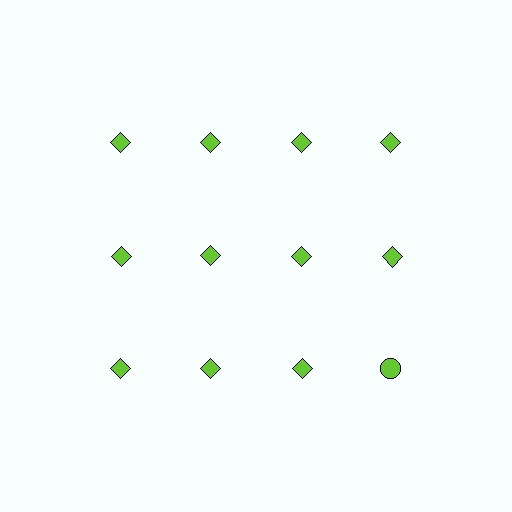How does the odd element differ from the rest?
It has a different shape: circle instead of diamond.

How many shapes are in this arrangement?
There are 12 shapes arranged in a grid pattern.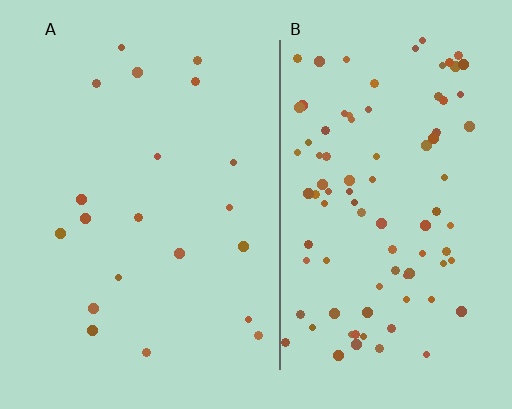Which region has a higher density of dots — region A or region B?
B (the right).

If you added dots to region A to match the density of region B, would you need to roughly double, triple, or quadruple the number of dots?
Approximately quadruple.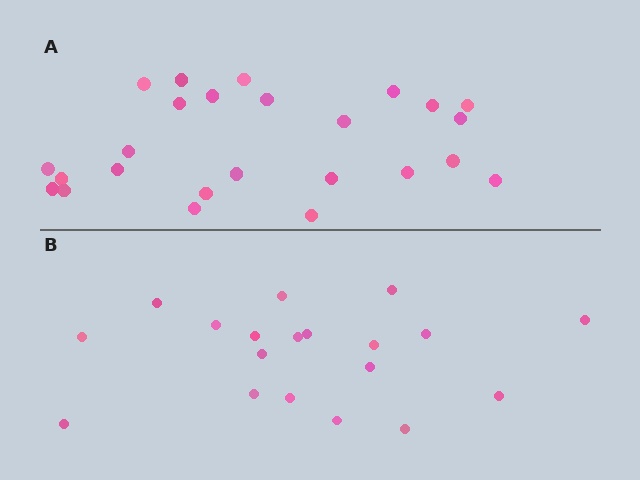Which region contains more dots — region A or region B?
Region A (the top region) has more dots.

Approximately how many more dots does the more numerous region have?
Region A has about 6 more dots than region B.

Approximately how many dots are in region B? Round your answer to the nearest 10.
About 20 dots. (The exact count is 19, which rounds to 20.)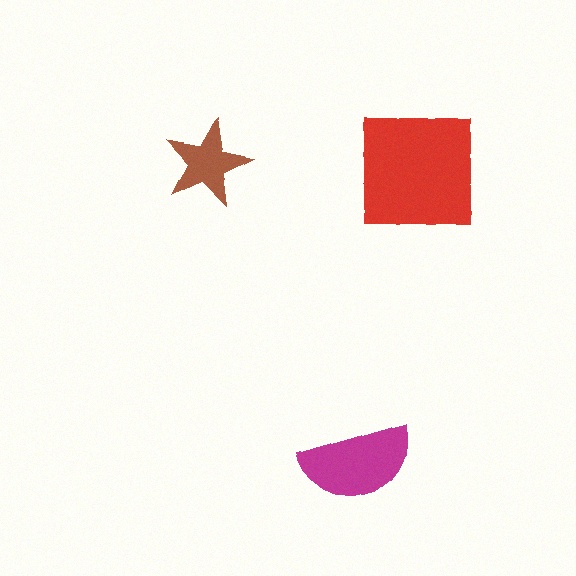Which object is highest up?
The brown star is topmost.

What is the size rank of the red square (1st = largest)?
1st.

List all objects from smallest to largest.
The brown star, the magenta semicircle, the red square.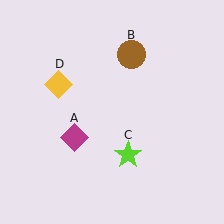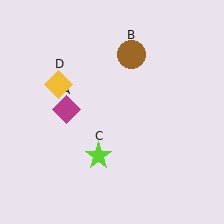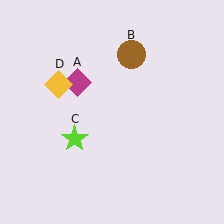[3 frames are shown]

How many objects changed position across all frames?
2 objects changed position: magenta diamond (object A), lime star (object C).